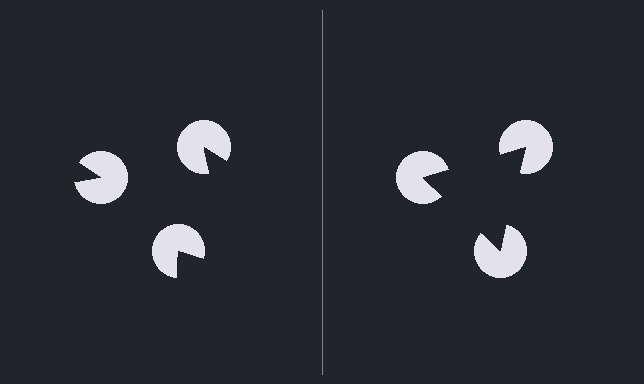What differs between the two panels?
The pac-man discs are positioned identically on both sides; only the wedge orientations differ. On the right they align to a triangle; on the left they are misaligned.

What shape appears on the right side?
An illusory triangle.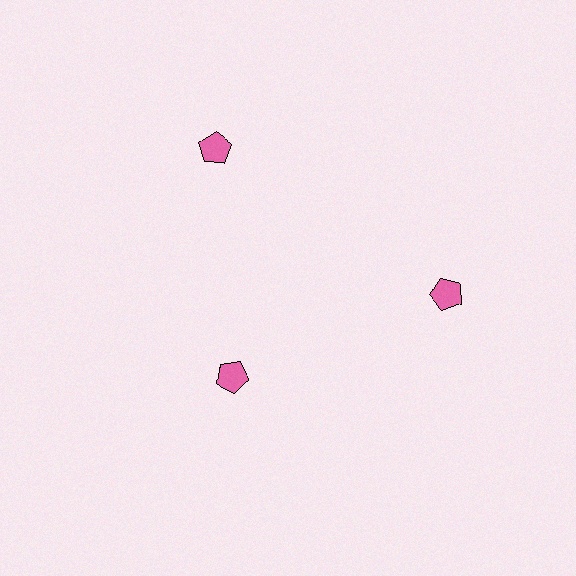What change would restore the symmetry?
The symmetry would be restored by moving it outward, back onto the ring so that all 3 pentagons sit at equal angles and equal distance from the center.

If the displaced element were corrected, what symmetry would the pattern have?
It would have 3-fold rotational symmetry — the pattern would map onto itself every 120 degrees.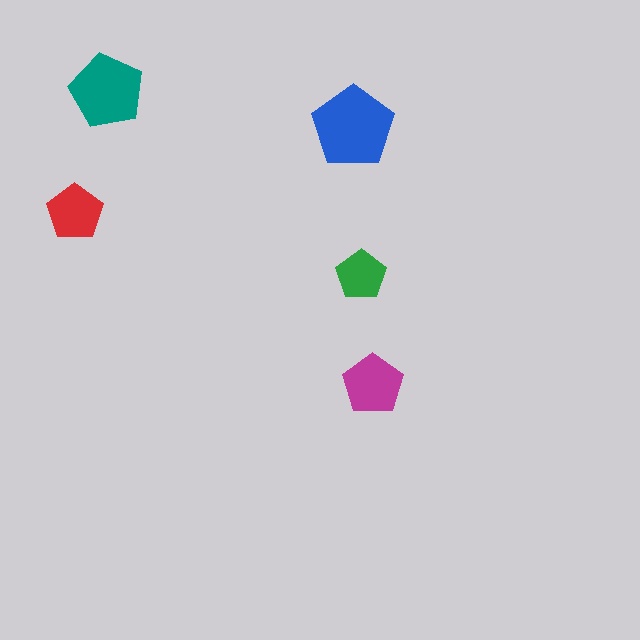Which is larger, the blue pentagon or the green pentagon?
The blue one.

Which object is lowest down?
The magenta pentagon is bottommost.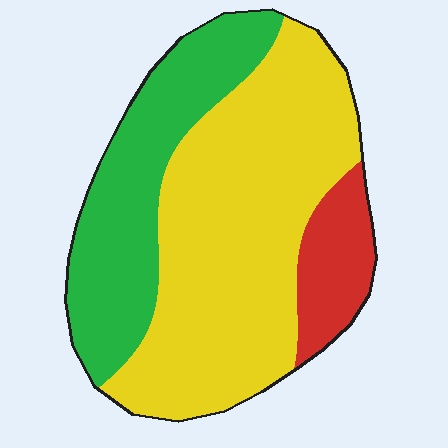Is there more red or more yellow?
Yellow.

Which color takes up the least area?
Red, at roughly 10%.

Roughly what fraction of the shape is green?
Green takes up between a sixth and a third of the shape.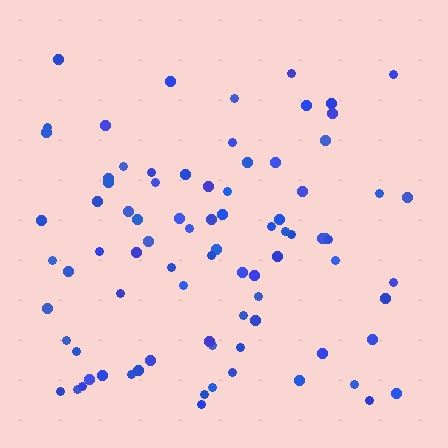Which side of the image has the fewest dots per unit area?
The top.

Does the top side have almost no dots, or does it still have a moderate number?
Still a moderate number, just noticeably fewer than the bottom.